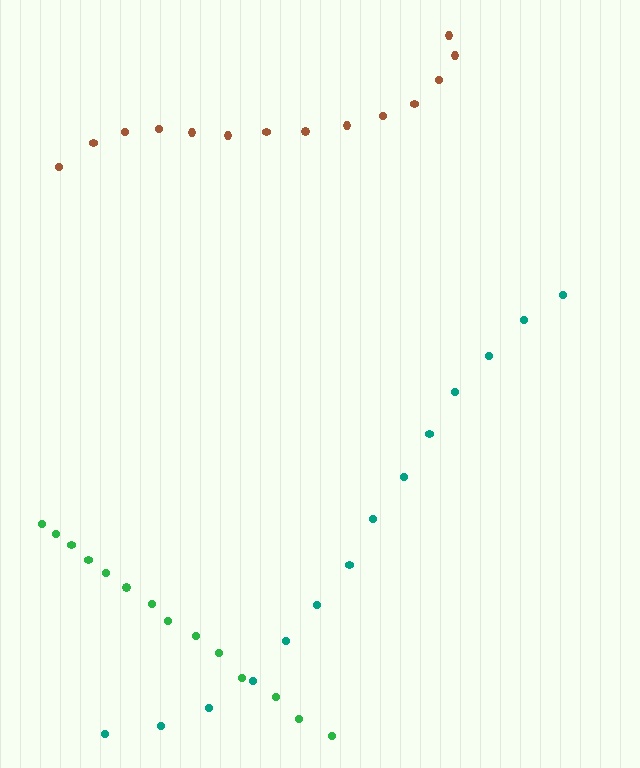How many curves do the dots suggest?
There are 3 distinct paths.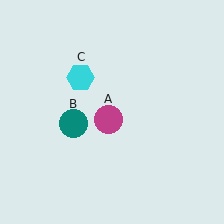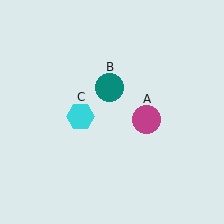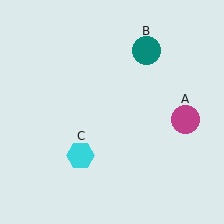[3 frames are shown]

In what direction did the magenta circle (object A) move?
The magenta circle (object A) moved right.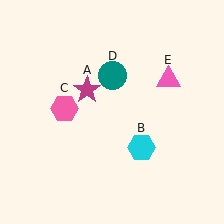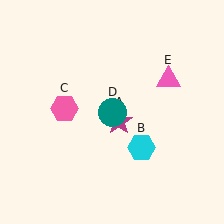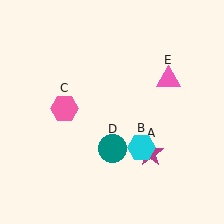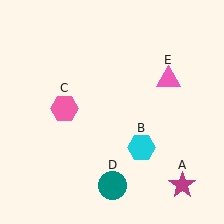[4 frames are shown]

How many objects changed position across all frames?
2 objects changed position: magenta star (object A), teal circle (object D).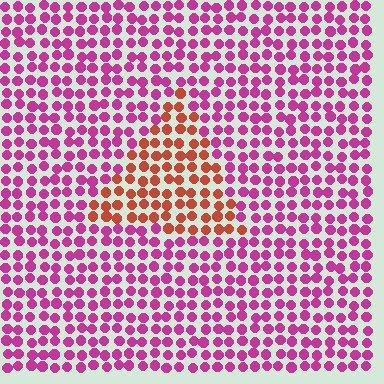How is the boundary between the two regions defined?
The boundary is defined purely by a slight shift in hue (about 50 degrees). Spacing, size, and orientation are identical on both sides.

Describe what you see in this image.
The image is filled with small magenta elements in a uniform arrangement. A triangle-shaped region is visible where the elements are tinted to a slightly different hue, forming a subtle color boundary.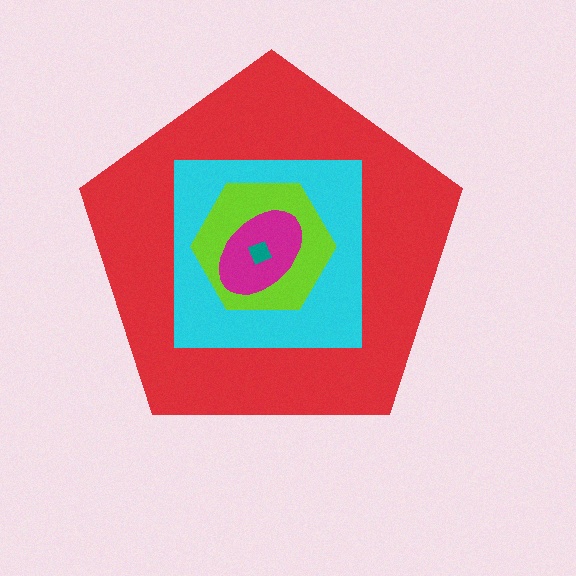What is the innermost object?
The teal diamond.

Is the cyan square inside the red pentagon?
Yes.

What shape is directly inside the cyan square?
The lime hexagon.